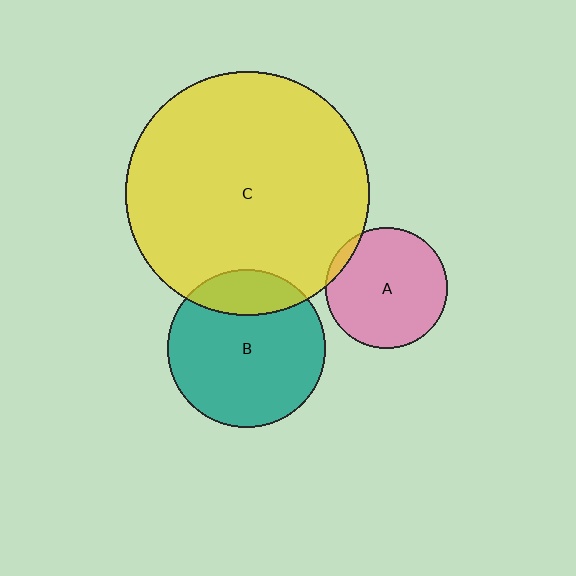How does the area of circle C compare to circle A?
Approximately 4.0 times.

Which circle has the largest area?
Circle C (yellow).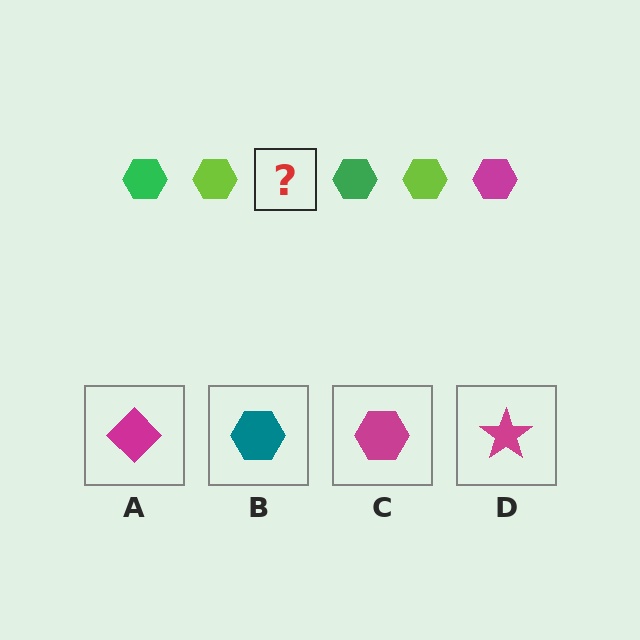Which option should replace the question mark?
Option C.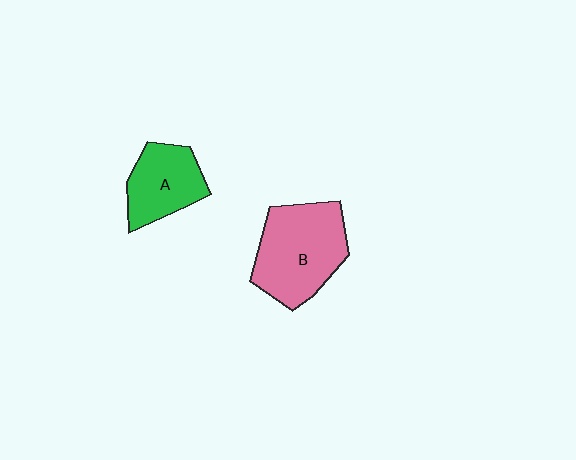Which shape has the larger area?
Shape B (pink).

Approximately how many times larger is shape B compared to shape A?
Approximately 1.5 times.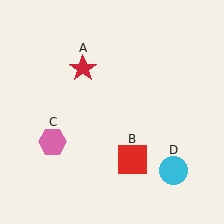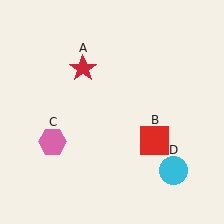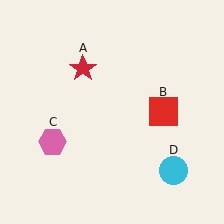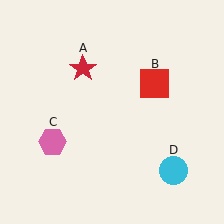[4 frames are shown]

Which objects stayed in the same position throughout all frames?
Red star (object A) and pink hexagon (object C) and cyan circle (object D) remained stationary.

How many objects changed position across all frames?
1 object changed position: red square (object B).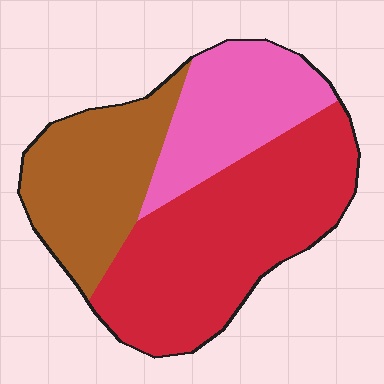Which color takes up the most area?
Red, at roughly 50%.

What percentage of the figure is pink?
Pink covers 24% of the figure.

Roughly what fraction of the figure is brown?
Brown takes up about one quarter (1/4) of the figure.